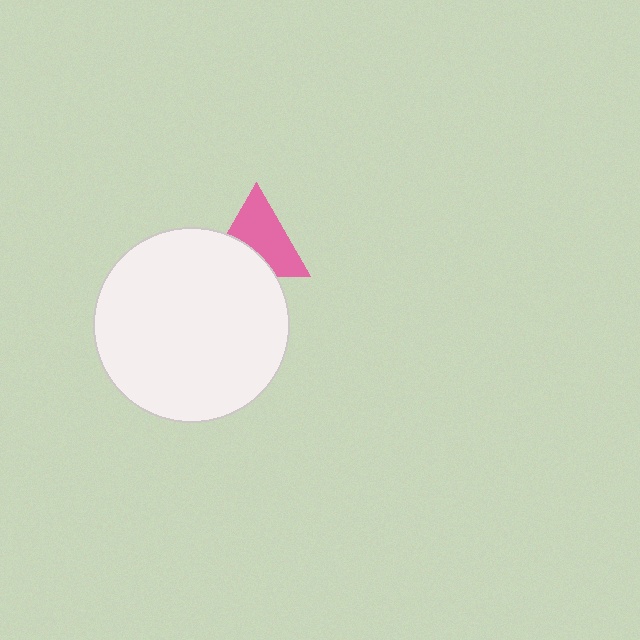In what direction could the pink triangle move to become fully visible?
The pink triangle could move up. That would shift it out from behind the white circle entirely.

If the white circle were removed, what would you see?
You would see the complete pink triangle.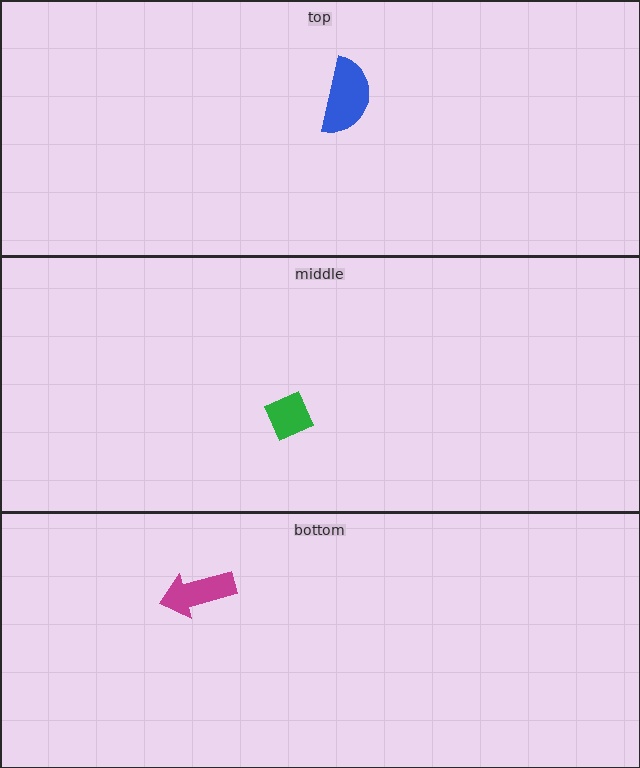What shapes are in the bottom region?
The magenta arrow.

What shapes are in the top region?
The blue semicircle.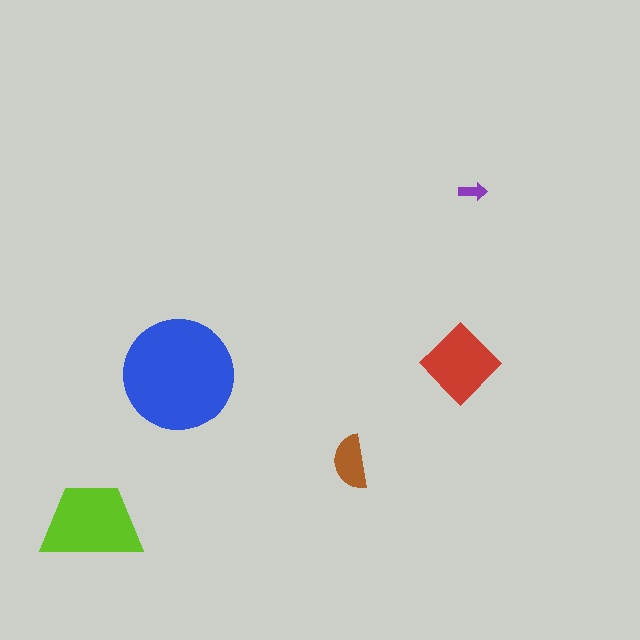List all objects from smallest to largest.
The purple arrow, the brown semicircle, the red diamond, the lime trapezoid, the blue circle.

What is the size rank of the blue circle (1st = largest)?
1st.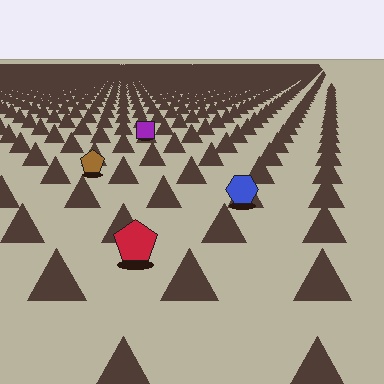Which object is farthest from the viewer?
The purple square is farthest from the viewer. It appears smaller and the ground texture around it is denser.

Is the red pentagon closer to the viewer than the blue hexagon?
Yes. The red pentagon is closer — you can tell from the texture gradient: the ground texture is coarser near it.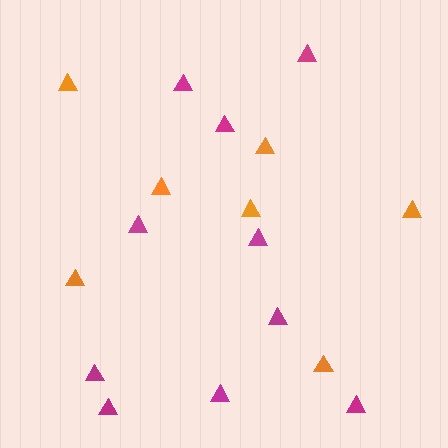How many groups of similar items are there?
There are 2 groups: one group of orange triangles (7) and one group of magenta triangles (10).